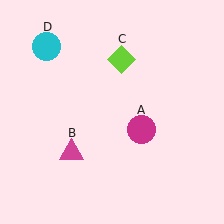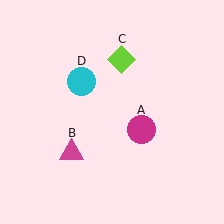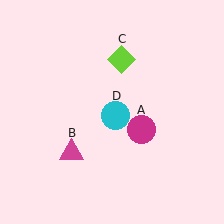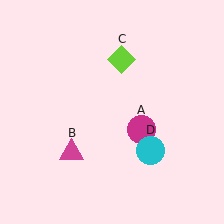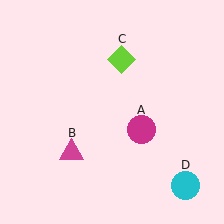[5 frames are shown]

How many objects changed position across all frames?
1 object changed position: cyan circle (object D).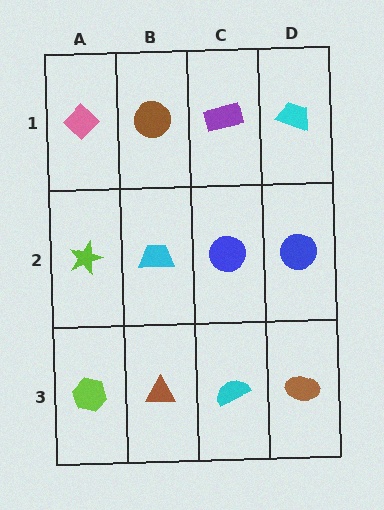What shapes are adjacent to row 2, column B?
A brown circle (row 1, column B), a brown triangle (row 3, column B), a lime star (row 2, column A), a blue circle (row 2, column C).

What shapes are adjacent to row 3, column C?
A blue circle (row 2, column C), a brown triangle (row 3, column B), a brown ellipse (row 3, column D).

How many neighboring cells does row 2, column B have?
4.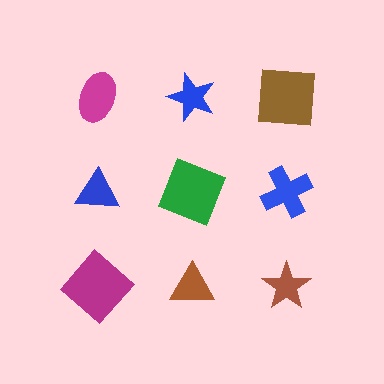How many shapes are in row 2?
3 shapes.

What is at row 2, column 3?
A blue cross.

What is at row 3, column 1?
A magenta diamond.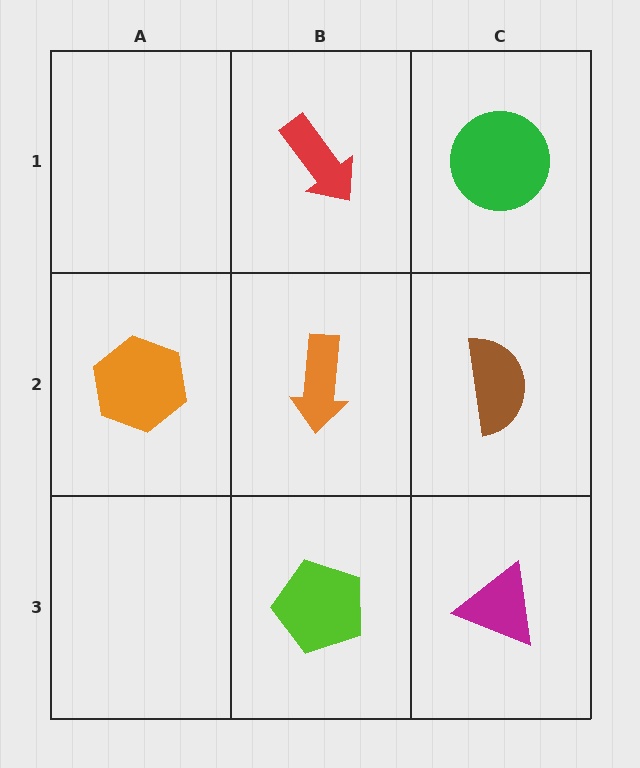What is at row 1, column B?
A red arrow.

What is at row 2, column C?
A brown semicircle.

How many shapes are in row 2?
3 shapes.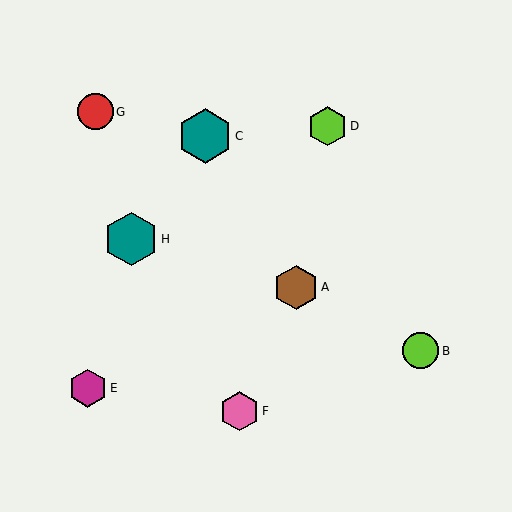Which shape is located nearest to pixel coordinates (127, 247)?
The teal hexagon (labeled H) at (131, 239) is nearest to that location.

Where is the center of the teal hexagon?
The center of the teal hexagon is at (131, 239).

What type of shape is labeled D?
Shape D is a lime hexagon.